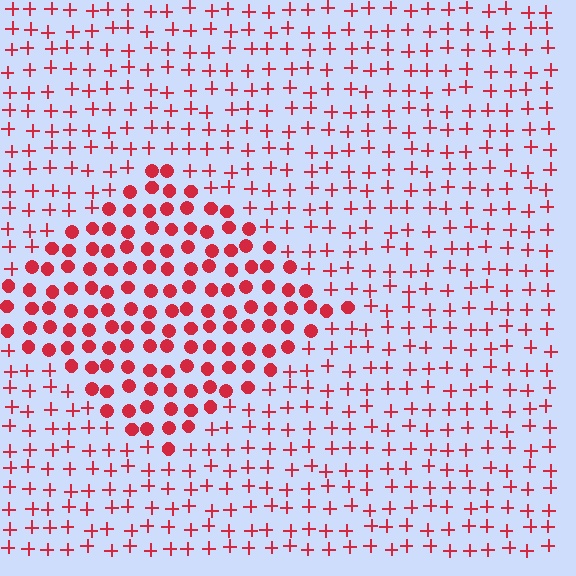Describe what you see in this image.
The image is filled with small red elements arranged in a uniform grid. A diamond-shaped region contains circles, while the surrounding area contains plus signs. The boundary is defined purely by the change in element shape.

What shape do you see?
I see a diamond.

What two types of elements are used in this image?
The image uses circles inside the diamond region and plus signs outside it.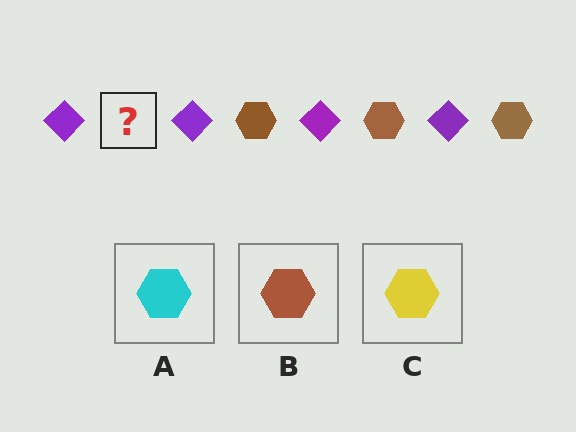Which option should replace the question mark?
Option B.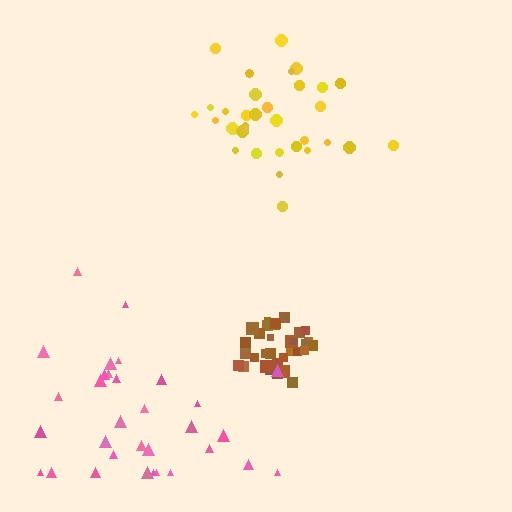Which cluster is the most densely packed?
Brown.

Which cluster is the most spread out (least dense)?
Pink.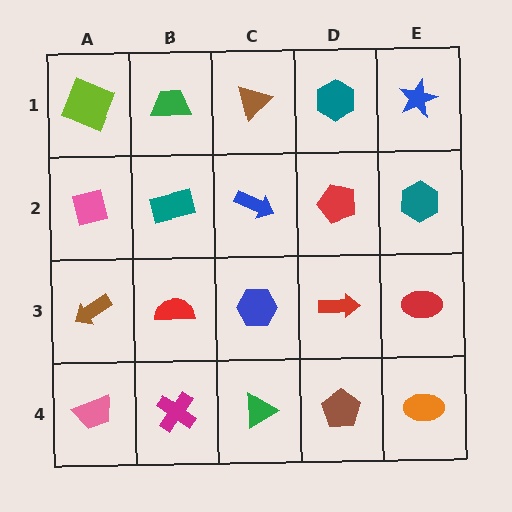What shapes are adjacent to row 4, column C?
A blue hexagon (row 3, column C), a magenta cross (row 4, column B), a brown pentagon (row 4, column D).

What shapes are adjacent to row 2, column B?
A green trapezoid (row 1, column B), a red semicircle (row 3, column B), a pink square (row 2, column A), a blue arrow (row 2, column C).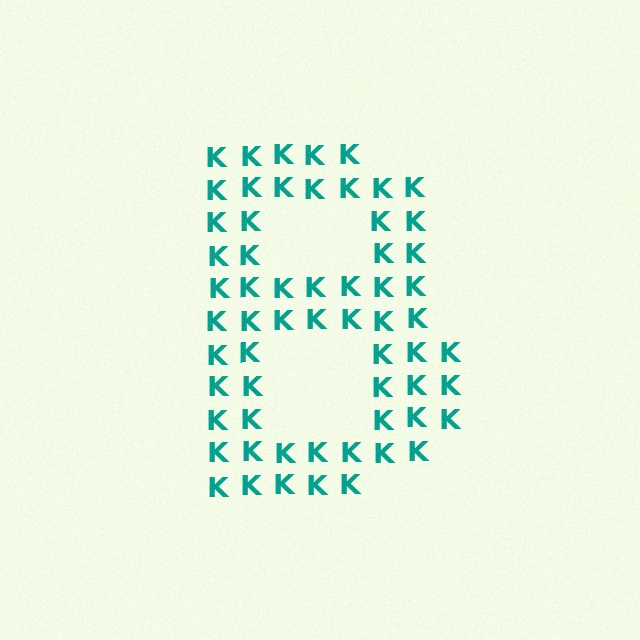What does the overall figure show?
The overall figure shows the letter B.